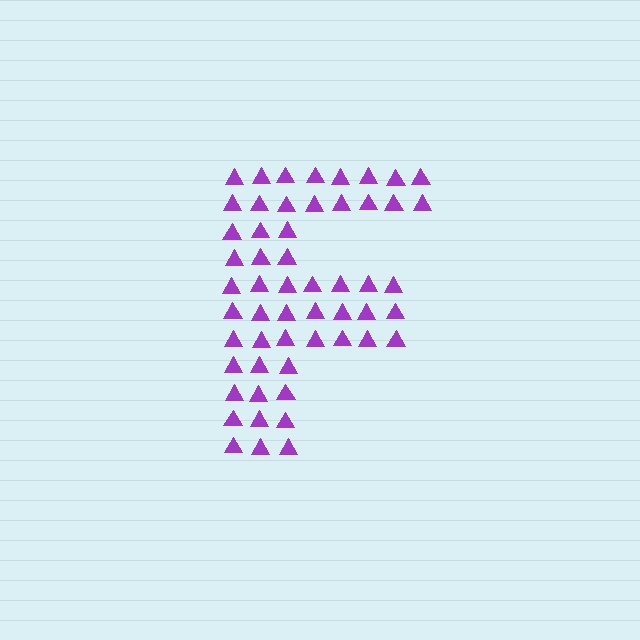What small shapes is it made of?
It is made of small triangles.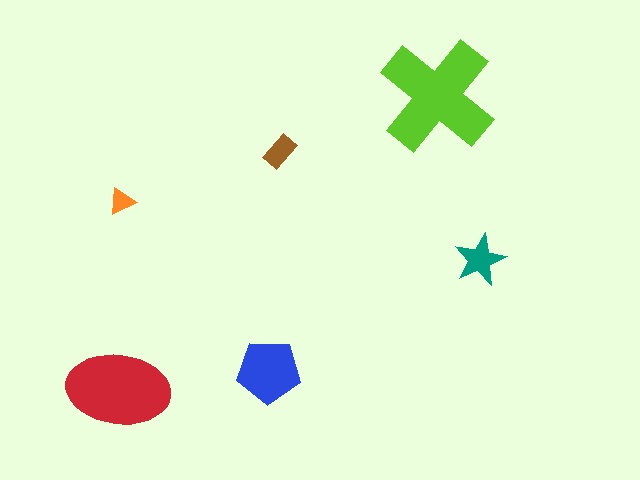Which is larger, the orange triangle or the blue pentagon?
The blue pentagon.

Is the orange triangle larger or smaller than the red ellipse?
Smaller.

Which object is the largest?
The lime cross.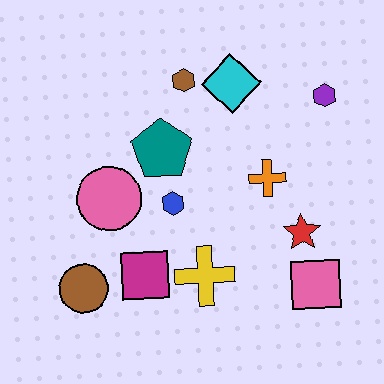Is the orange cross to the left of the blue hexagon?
No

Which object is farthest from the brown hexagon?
The pink square is farthest from the brown hexagon.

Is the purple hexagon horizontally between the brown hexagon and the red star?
No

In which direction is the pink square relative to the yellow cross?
The pink square is to the right of the yellow cross.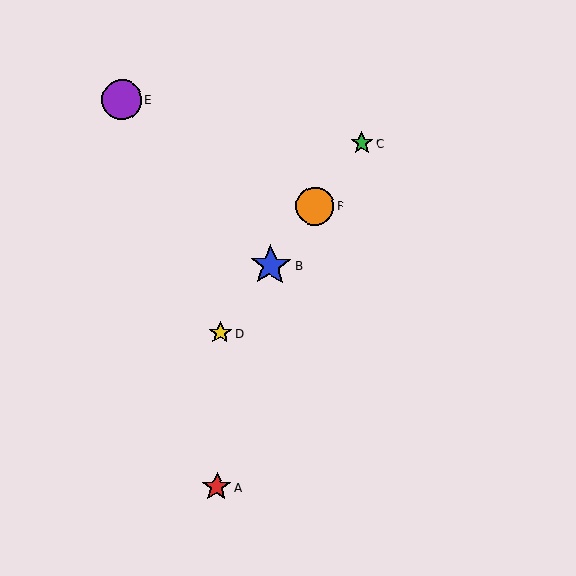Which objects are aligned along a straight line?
Objects B, C, D, F are aligned along a straight line.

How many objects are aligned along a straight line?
4 objects (B, C, D, F) are aligned along a straight line.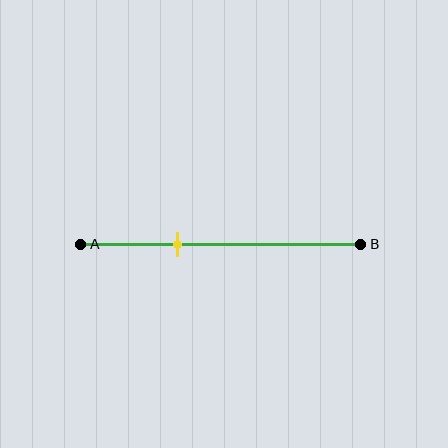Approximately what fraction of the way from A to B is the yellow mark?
The yellow mark is approximately 35% of the way from A to B.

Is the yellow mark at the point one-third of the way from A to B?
Yes, the mark is approximately at the one-third point.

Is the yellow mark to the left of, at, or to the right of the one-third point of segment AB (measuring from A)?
The yellow mark is approximately at the one-third point of segment AB.